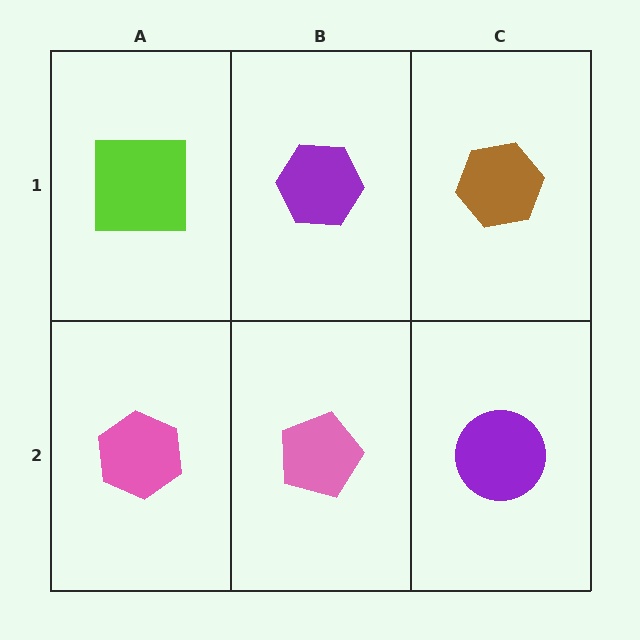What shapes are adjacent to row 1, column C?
A purple circle (row 2, column C), a purple hexagon (row 1, column B).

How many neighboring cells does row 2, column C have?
2.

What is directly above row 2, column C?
A brown hexagon.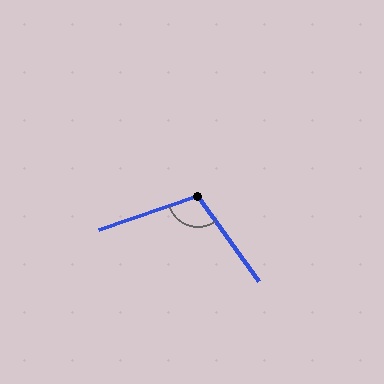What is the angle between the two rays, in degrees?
Approximately 107 degrees.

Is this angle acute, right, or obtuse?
It is obtuse.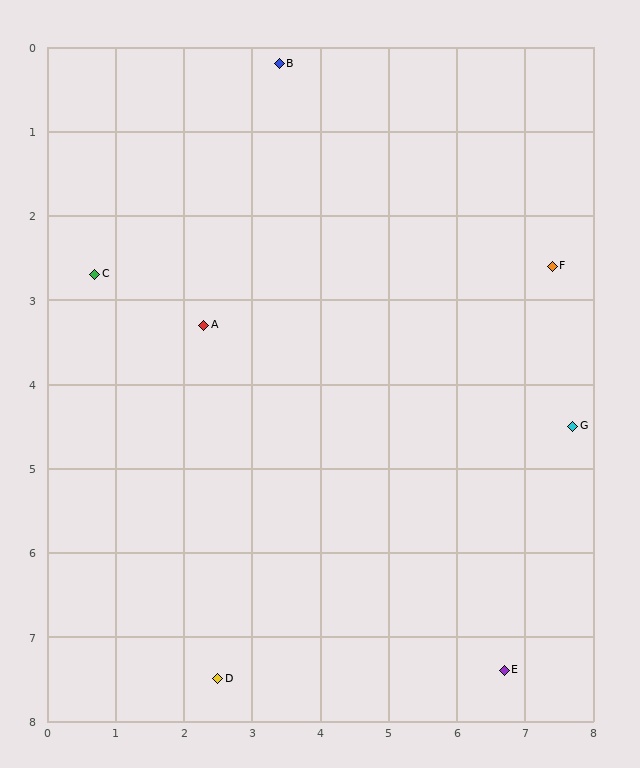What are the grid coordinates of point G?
Point G is at approximately (7.7, 4.5).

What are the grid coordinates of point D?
Point D is at approximately (2.5, 7.5).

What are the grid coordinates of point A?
Point A is at approximately (2.3, 3.3).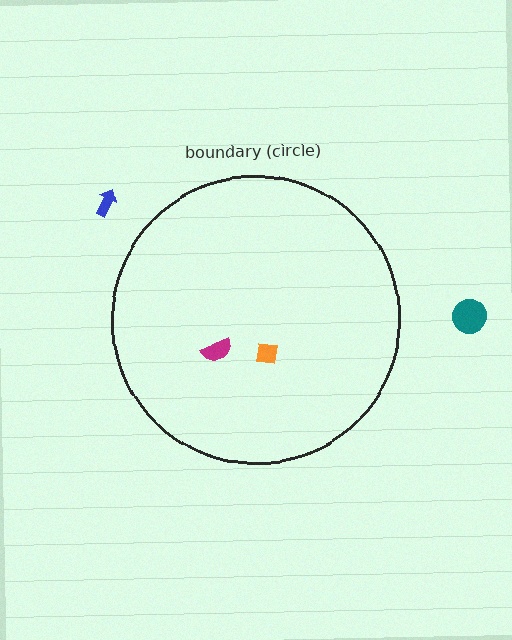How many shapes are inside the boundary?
2 inside, 2 outside.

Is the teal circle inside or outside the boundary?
Outside.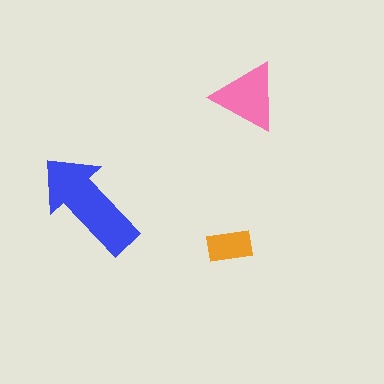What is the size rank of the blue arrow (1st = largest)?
1st.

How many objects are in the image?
There are 3 objects in the image.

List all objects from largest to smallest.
The blue arrow, the pink triangle, the orange rectangle.